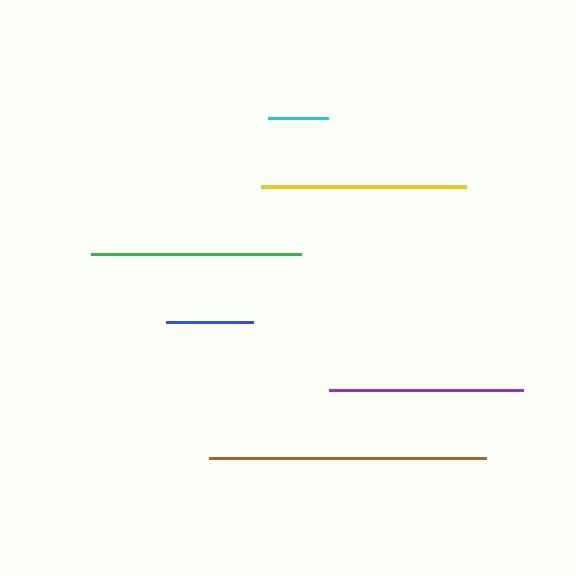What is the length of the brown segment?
The brown segment is approximately 276 pixels long.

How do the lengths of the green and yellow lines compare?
The green and yellow lines are approximately the same length.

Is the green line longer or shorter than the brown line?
The brown line is longer than the green line.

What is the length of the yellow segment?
The yellow segment is approximately 205 pixels long.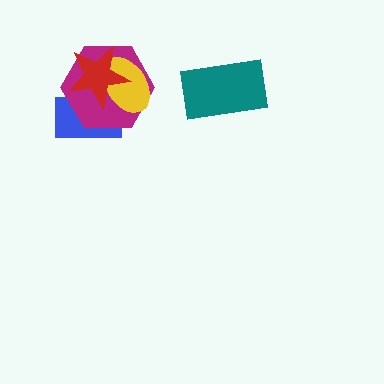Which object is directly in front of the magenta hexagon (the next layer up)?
The yellow ellipse is directly in front of the magenta hexagon.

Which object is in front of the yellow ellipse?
The red star is in front of the yellow ellipse.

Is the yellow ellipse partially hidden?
Yes, it is partially covered by another shape.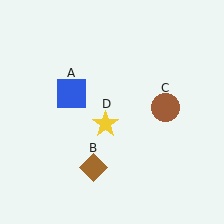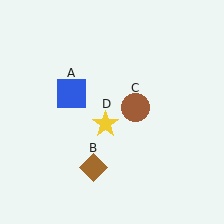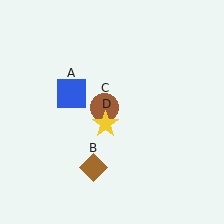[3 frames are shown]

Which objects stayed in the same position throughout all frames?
Blue square (object A) and brown diamond (object B) and yellow star (object D) remained stationary.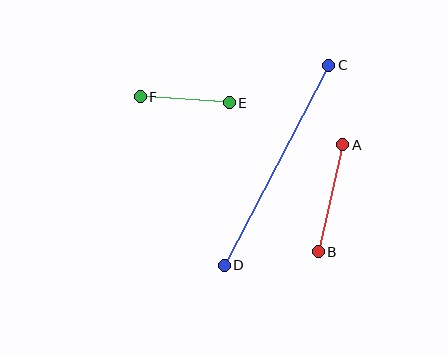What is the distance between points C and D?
The distance is approximately 225 pixels.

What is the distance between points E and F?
The distance is approximately 89 pixels.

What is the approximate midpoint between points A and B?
The midpoint is at approximately (330, 198) pixels.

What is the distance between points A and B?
The distance is approximately 110 pixels.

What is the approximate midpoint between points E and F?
The midpoint is at approximately (185, 100) pixels.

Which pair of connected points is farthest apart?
Points C and D are farthest apart.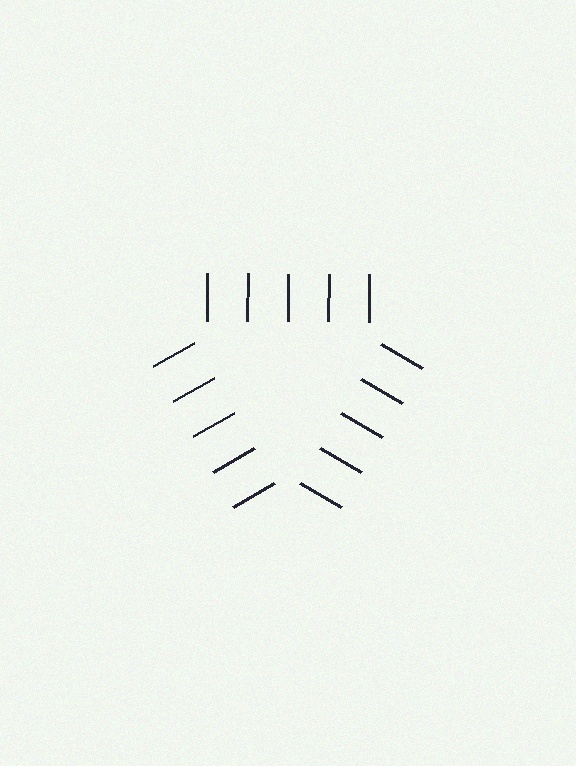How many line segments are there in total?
15 — 5 along each of the 3 edges.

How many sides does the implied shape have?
3 sides — the line-ends trace a triangle.